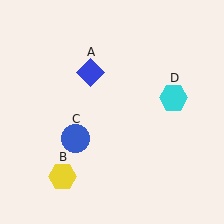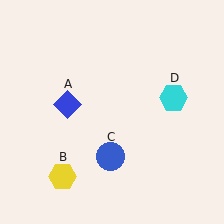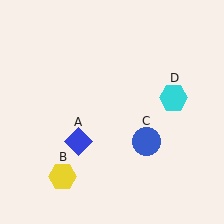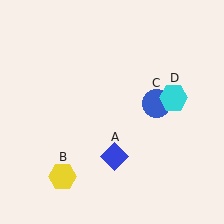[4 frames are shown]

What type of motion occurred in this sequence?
The blue diamond (object A), blue circle (object C) rotated counterclockwise around the center of the scene.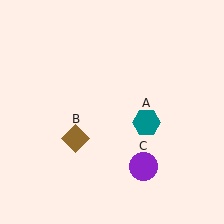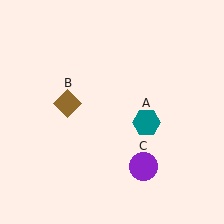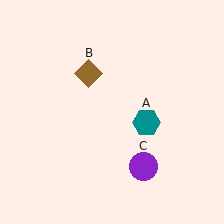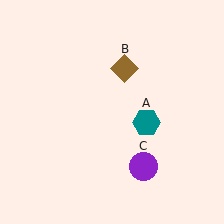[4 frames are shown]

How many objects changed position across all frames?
1 object changed position: brown diamond (object B).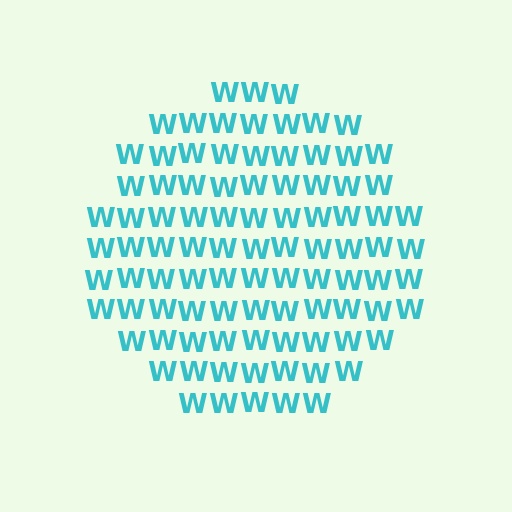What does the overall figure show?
The overall figure shows a circle.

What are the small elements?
The small elements are letter W's.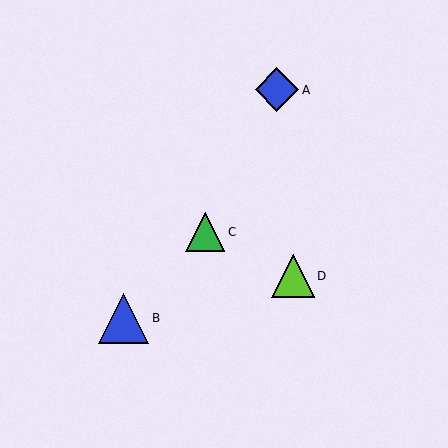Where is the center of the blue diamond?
The center of the blue diamond is at (277, 90).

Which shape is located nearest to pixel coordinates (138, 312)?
The blue triangle (labeled B) at (124, 318) is nearest to that location.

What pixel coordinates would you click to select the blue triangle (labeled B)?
Click at (124, 318) to select the blue triangle B.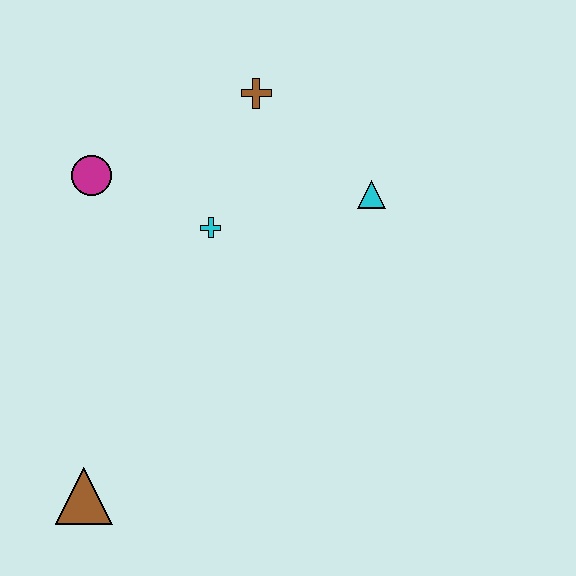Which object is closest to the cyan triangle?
The brown cross is closest to the cyan triangle.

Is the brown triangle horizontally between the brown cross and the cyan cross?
No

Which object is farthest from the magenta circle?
The brown triangle is farthest from the magenta circle.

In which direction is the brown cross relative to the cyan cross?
The brown cross is above the cyan cross.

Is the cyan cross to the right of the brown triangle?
Yes